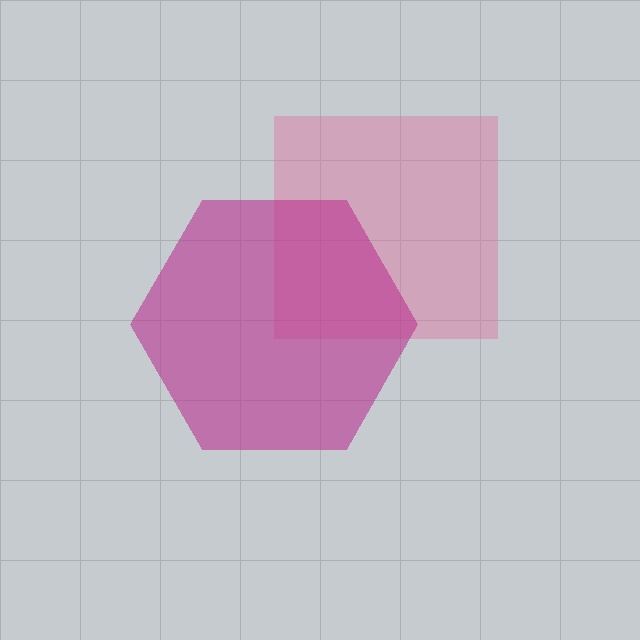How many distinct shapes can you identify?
There are 2 distinct shapes: a pink square, a magenta hexagon.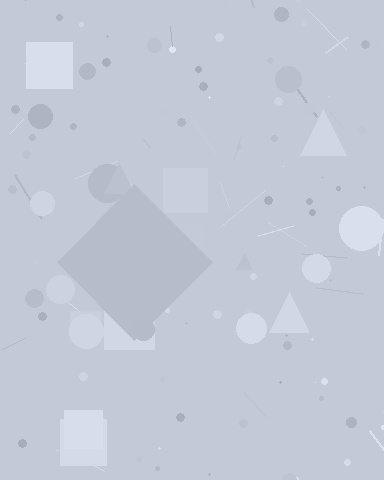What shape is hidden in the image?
A diamond is hidden in the image.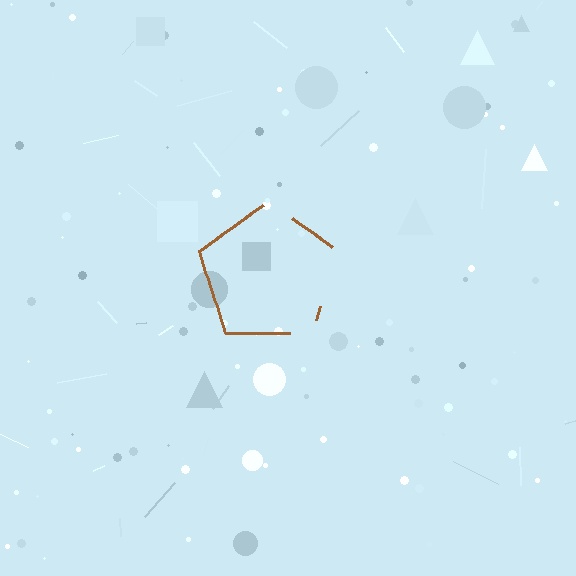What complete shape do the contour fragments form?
The contour fragments form a pentagon.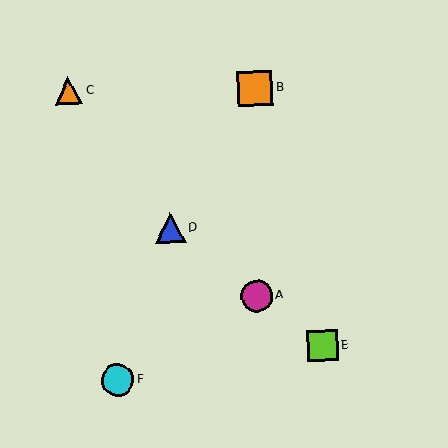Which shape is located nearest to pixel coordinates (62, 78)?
The orange triangle (labeled C) at (69, 91) is nearest to that location.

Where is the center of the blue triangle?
The center of the blue triangle is at (170, 228).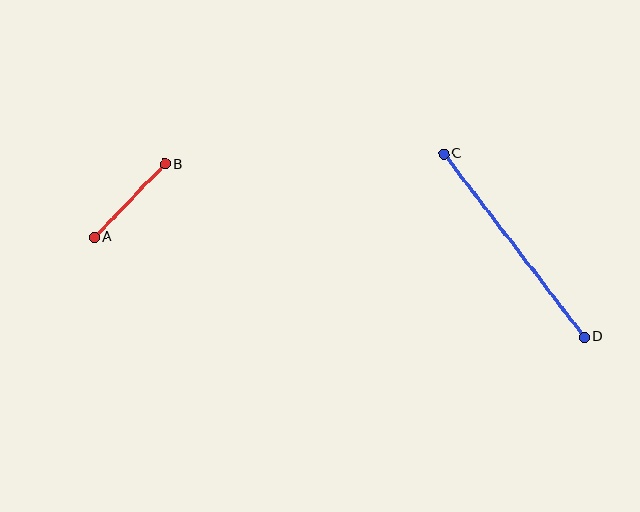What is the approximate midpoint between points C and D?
The midpoint is at approximately (514, 245) pixels.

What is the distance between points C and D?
The distance is approximately 231 pixels.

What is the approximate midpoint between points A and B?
The midpoint is at approximately (130, 201) pixels.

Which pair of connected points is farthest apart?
Points C and D are farthest apart.